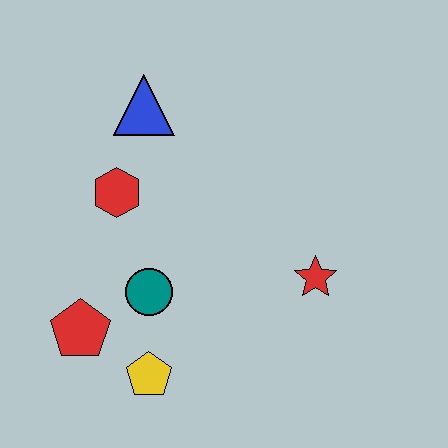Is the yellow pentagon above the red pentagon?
No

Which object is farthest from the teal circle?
The blue triangle is farthest from the teal circle.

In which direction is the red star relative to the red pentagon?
The red star is to the right of the red pentagon.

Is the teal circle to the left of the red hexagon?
No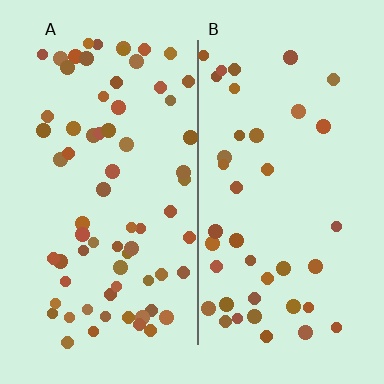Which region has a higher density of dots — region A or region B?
A (the left).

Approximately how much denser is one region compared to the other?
Approximately 1.7× — region A over region B.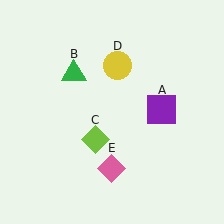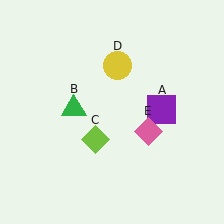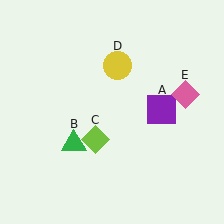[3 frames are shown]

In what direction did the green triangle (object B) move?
The green triangle (object B) moved down.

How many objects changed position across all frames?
2 objects changed position: green triangle (object B), pink diamond (object E).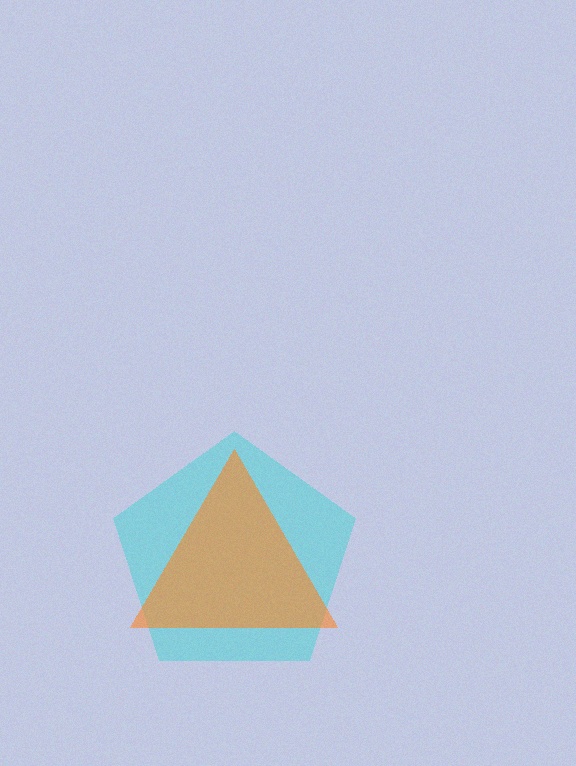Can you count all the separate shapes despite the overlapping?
Yes, there are 2 separate shapes.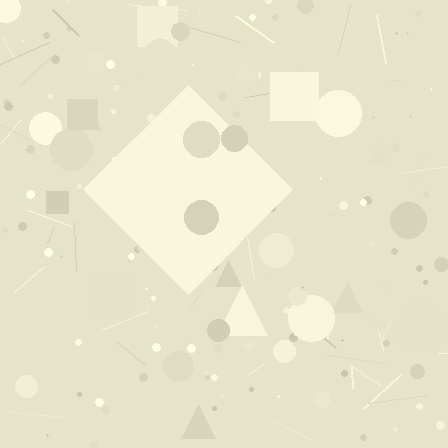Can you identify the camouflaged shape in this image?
The camouflaged shape is a diamond.